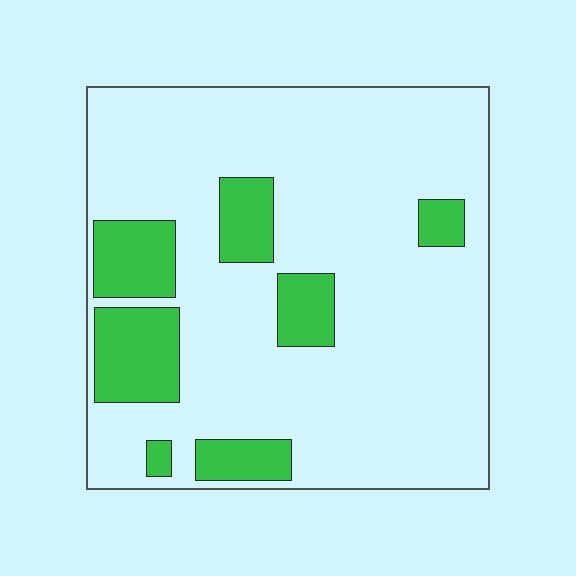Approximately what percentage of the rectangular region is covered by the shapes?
Approximately 20%.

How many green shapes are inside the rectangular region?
7.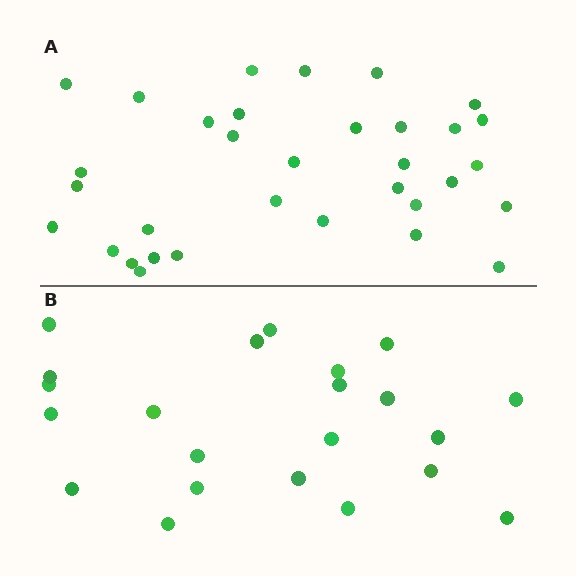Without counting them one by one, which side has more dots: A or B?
Region A (the top region) has more dots.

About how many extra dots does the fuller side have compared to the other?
Region A has roughly 12 or so more dots than region B.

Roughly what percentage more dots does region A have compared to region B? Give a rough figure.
About 50% more.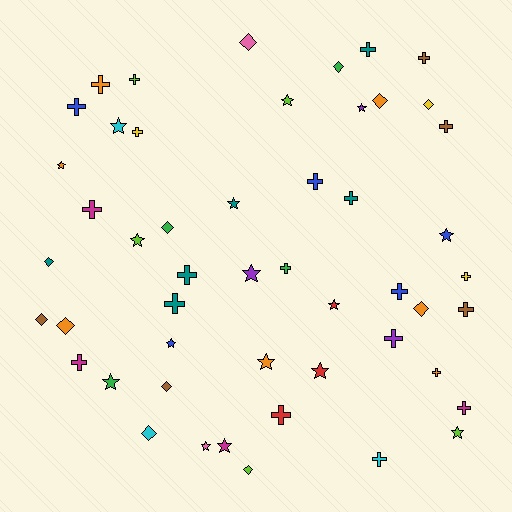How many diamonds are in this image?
There are 12 diamonds.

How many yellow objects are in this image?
There are 3 yellow objects.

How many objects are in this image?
There are 50 objects.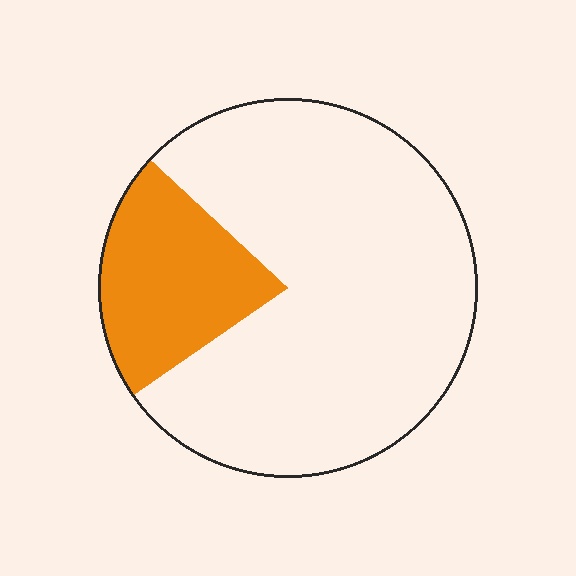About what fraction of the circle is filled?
About one fifth (1/5).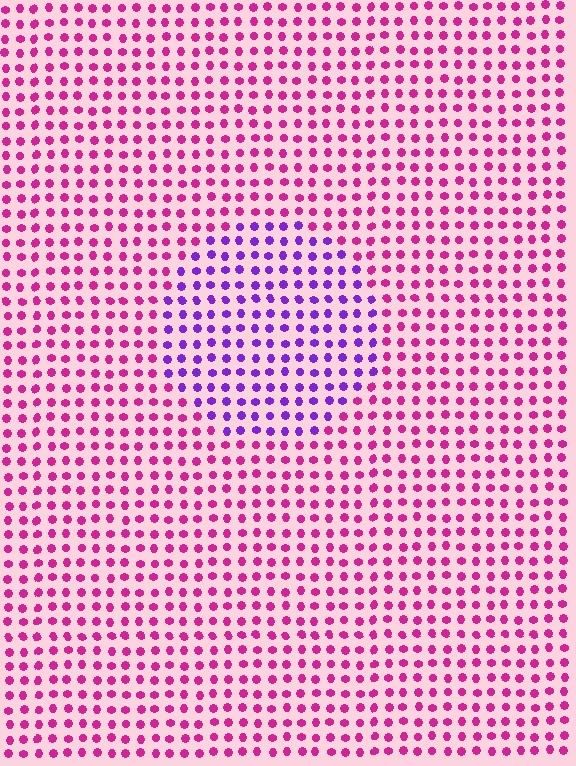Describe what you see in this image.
The image is filled with small magenta elements in a uniform arrangement. A circle-shaped region is visible where the elements are tinted to a slightly different hue, forming a subtle color boundary.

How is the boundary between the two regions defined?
The boundary is defined purely by a slight shift in hue (about 47 degrees). Spacing, size, and orientation are identical on both sides.